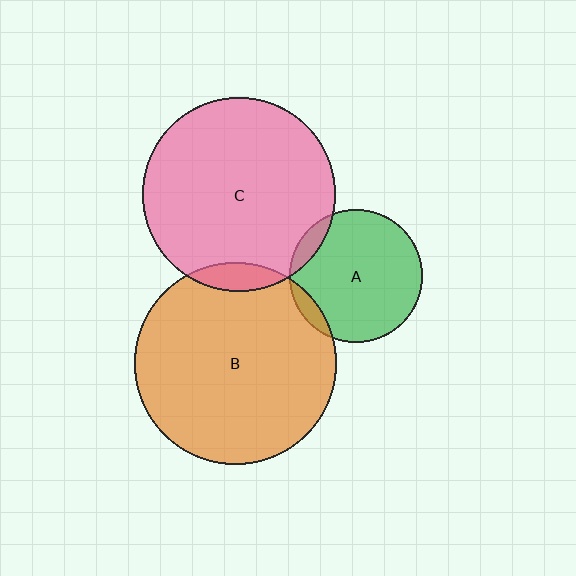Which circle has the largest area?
Circle B (orange).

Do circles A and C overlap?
Yes.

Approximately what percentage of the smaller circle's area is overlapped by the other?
Approximately 10%.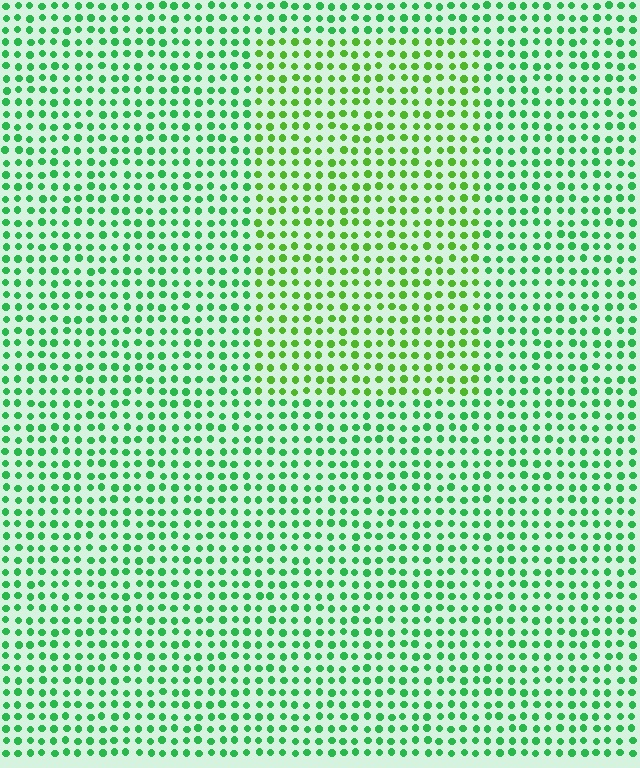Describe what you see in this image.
The image is filled with small green elements in a uniform arrangement. A rectangle-shaped region is visible where the elements are tinted to a slightly different hue, forming a subtle color boundary.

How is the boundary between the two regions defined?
The boundary is defined purely by a slight shift in hue (about 31 degrees). Spacing, size, and orientation are identical on both sides.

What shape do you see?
I see a rectangle.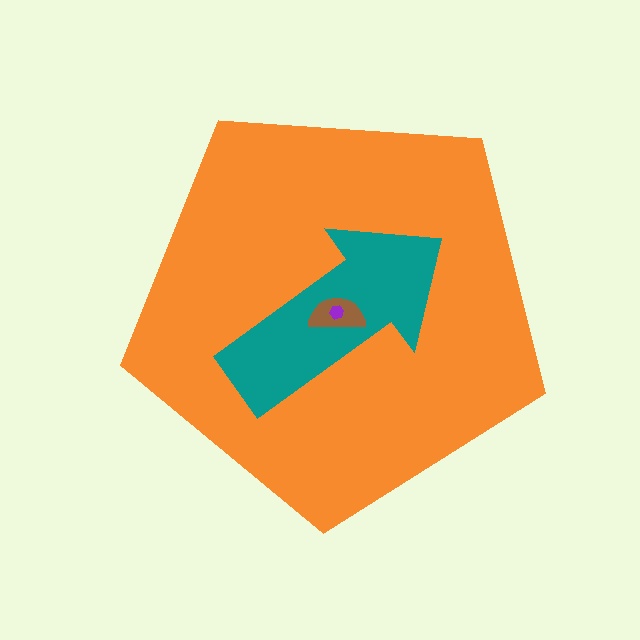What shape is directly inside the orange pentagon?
The teal arrow.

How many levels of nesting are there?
4.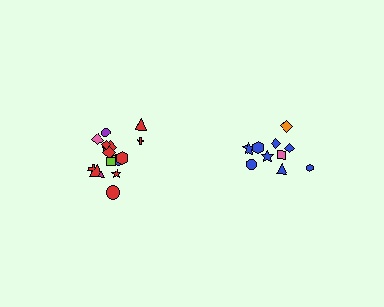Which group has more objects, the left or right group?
The left group.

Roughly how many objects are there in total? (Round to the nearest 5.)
Roughly 30 objects in total.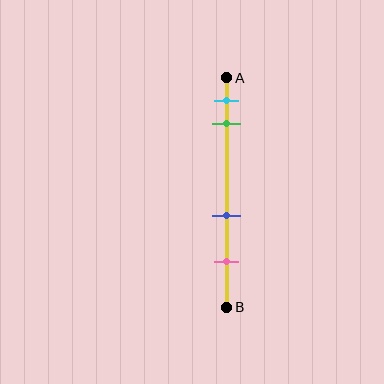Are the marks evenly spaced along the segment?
No, the marks are not evenly spaced.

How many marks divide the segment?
There are 4 marks dividing the segment.